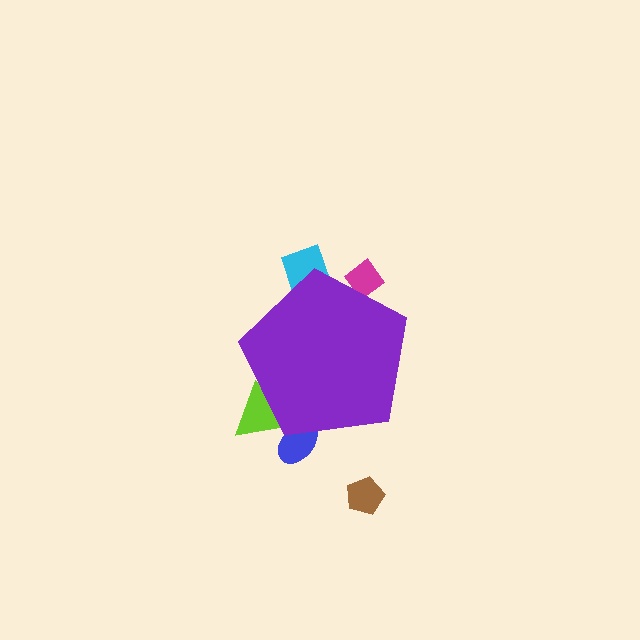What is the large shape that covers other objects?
A purple pentagon.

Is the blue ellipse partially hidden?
Yes, the blue ellipse is partially hidden behind the purple pentagon.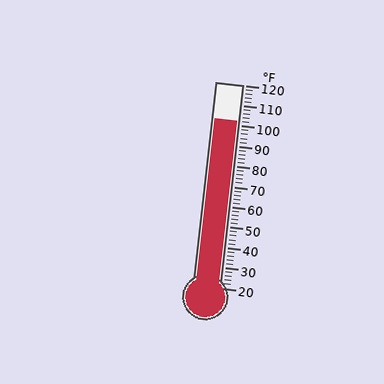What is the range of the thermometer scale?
The thermometer scale ranges from 20°F to 120°F.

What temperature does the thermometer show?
The thermometer shows approximately 102°F.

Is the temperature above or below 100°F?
The temperature is above 100°F.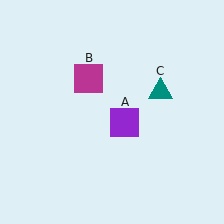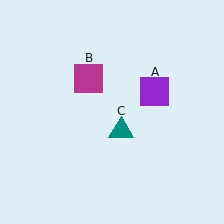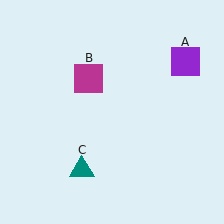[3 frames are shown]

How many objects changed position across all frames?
2 objects changed position: purple square (object A), teal triangle (object C).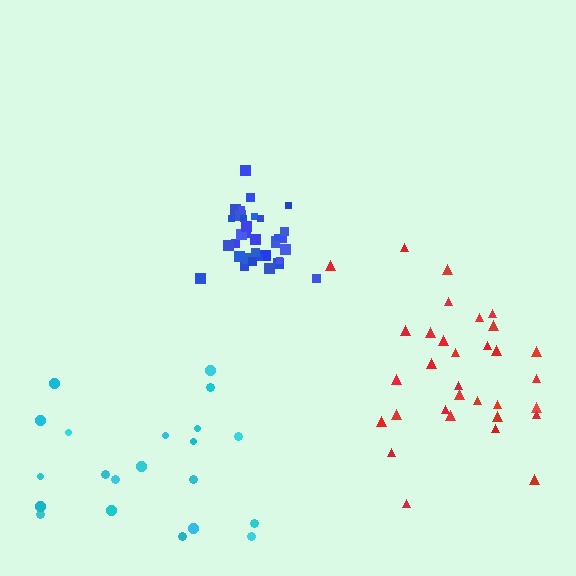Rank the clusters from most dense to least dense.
blue, red, cyan.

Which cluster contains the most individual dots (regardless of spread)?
Blue (34).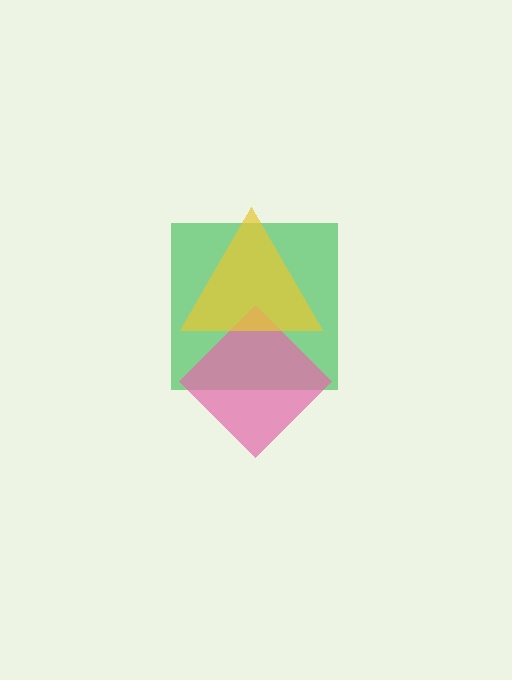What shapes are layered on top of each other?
The layered shapes are: a green square, a pink diamond, a yellow triangle.